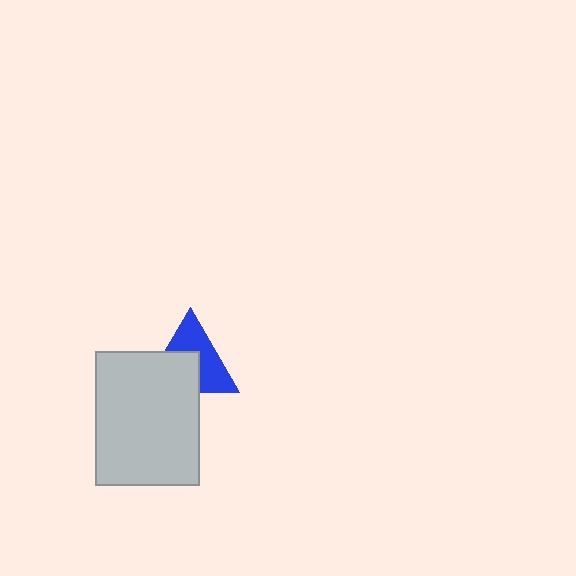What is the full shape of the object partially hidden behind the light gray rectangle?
The partially hidden object is a blue triangle.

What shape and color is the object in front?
The object in front is a light gray rectangle.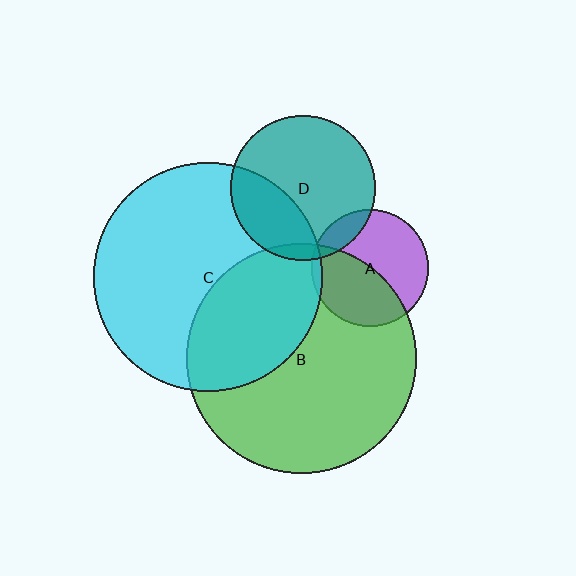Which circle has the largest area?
Circle B (green).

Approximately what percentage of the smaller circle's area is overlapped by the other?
Approximately 15%.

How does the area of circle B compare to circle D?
Approximately 2.5 times.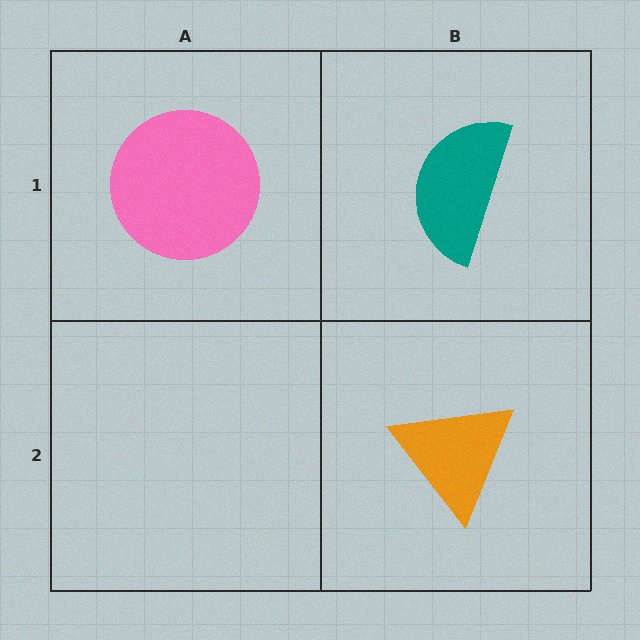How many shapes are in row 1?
2 shapes.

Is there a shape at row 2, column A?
No, that cell is empty.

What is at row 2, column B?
An orange triangle.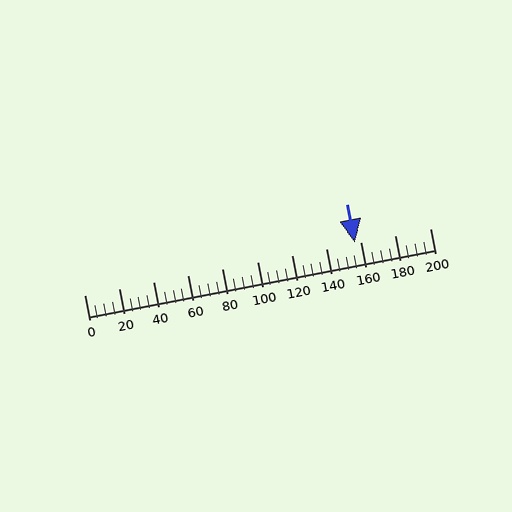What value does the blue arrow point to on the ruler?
The blue arrow points to approximately 157.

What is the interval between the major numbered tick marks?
The major tick marks are spaced 20 units apart.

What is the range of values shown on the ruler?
The ruler shows values from 0 to 200.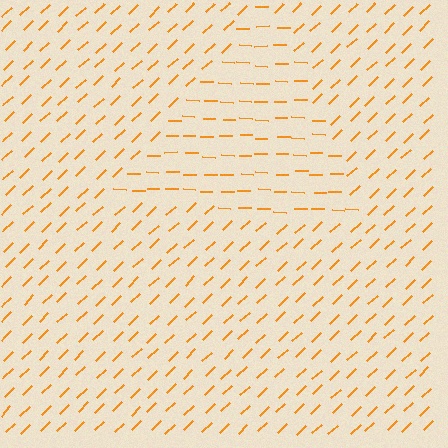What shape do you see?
I see a triangle.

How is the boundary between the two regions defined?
The boundary is defined purely by a change in line orientation (approximately 45 degrees difference). All lines are the same color and thickness.